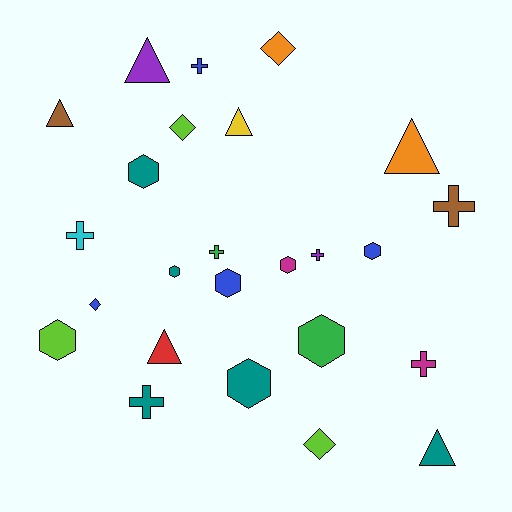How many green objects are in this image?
There are 2 green objects.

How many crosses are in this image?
There are 7 crosses.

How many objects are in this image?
There are 25 objects.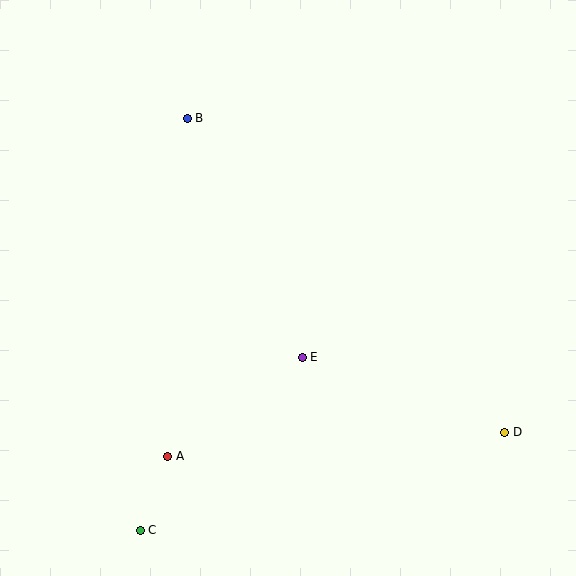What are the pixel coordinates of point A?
Point A is at (168, 456).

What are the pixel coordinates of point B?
Point B is at (187, 118).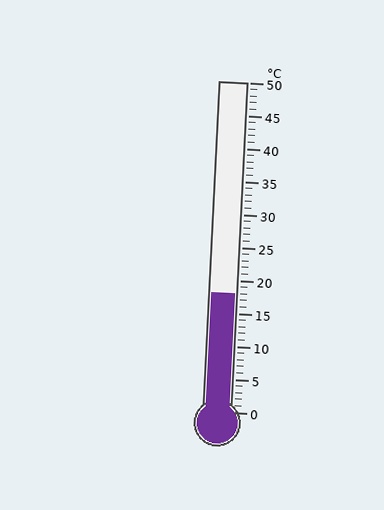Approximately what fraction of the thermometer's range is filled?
The thermometer is filled to approximately 35% of its range.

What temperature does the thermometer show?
The thermometer shows approximately 18°C.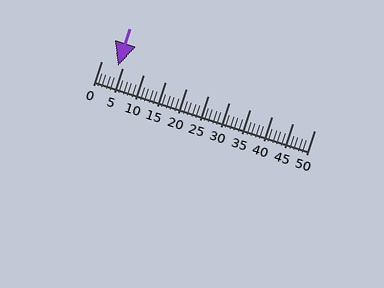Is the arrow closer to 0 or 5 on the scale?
The arrow is closer to 5.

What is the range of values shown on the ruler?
The ruler shows values from 0 to 50.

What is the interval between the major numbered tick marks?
The major tick marks are spaced 5 units apart.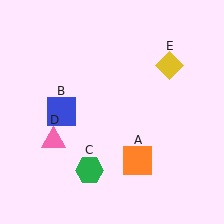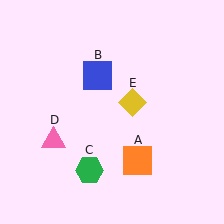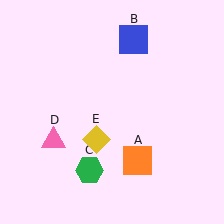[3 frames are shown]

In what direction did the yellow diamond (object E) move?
The yellow diamond (object E) moved down and to the left.